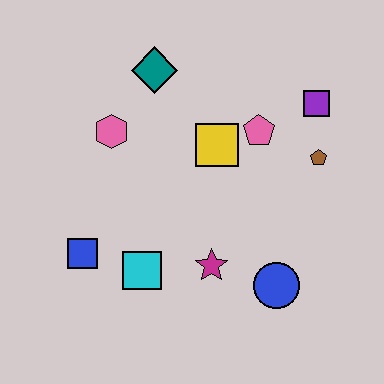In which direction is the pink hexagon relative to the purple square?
The pink hexagon is to the left of the purple square.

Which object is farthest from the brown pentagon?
The blue square is farthest from the brown pentagon.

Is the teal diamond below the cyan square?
No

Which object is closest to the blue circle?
The magenta star is closest to the blue circle.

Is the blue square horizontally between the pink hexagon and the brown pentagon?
No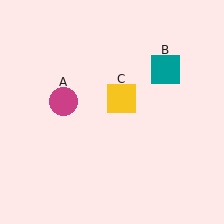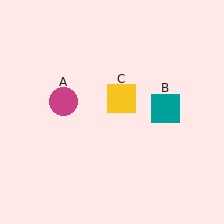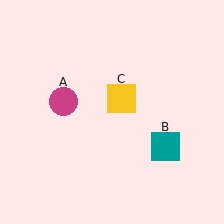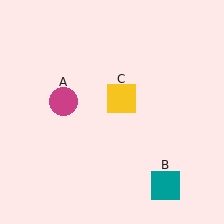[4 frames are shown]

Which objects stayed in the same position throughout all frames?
Magenta circle (object A) and yellow square (object C) remained stationary.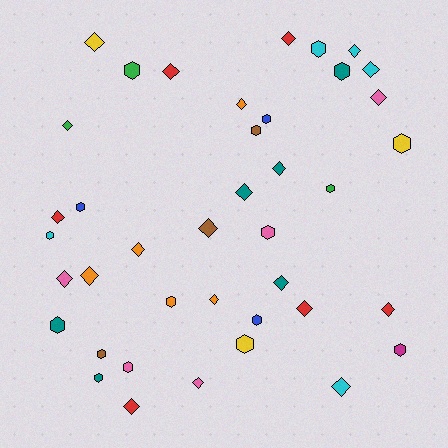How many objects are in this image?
There are 40 objects.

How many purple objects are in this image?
There are no purple objects.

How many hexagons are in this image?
There are 18 hexagons.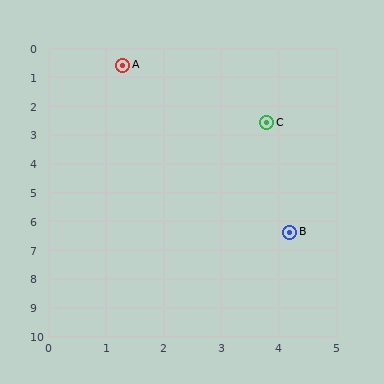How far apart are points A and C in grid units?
Points A and C are about 3.2 grid units apart.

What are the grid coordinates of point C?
Point C is at approximately (3.8, 2.6).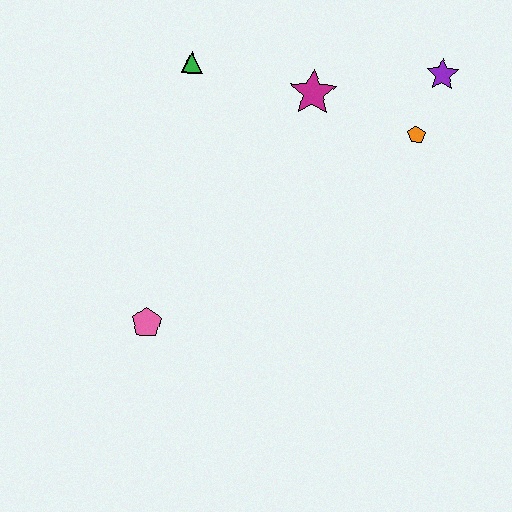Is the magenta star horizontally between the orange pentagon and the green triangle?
Yes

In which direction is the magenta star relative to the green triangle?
The magenta star is to the right of the green triangle.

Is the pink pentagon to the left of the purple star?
Yes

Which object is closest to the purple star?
The orange pentagon is closest to the purple star.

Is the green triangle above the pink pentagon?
Yes